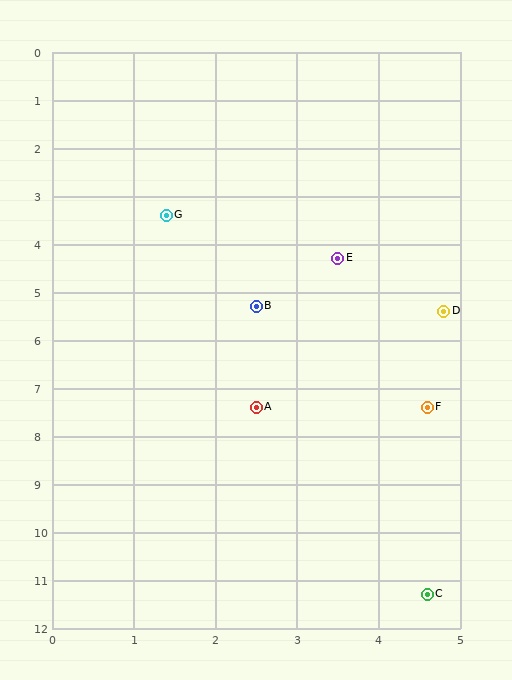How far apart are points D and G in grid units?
Points D and G are about 3.9 grid units apart.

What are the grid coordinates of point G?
Point G is at approximately (1.4, 3.4).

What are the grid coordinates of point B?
Point B is at approximately (2.5, 5.3).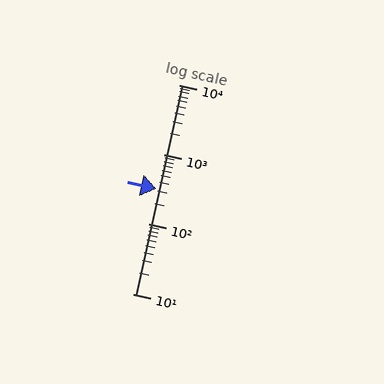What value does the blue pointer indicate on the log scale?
The pointer indicates approximately 320.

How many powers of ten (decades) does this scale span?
The scale spans 3 decades, from 10 to 10000.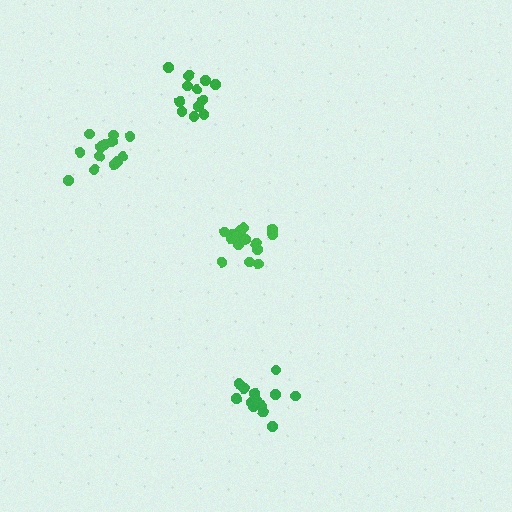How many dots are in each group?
Group 1: 12 dots, Group 2: 14 dots, Group 3: 13 dots, Group 4: 15 dots (54 total).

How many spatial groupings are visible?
There are 4 spatial groupings.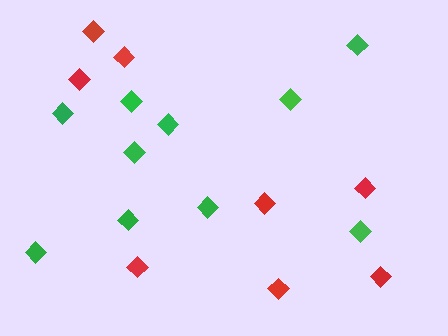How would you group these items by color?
There are 2 groups: one group of red diamonds (8) and one group of green diamonds (10).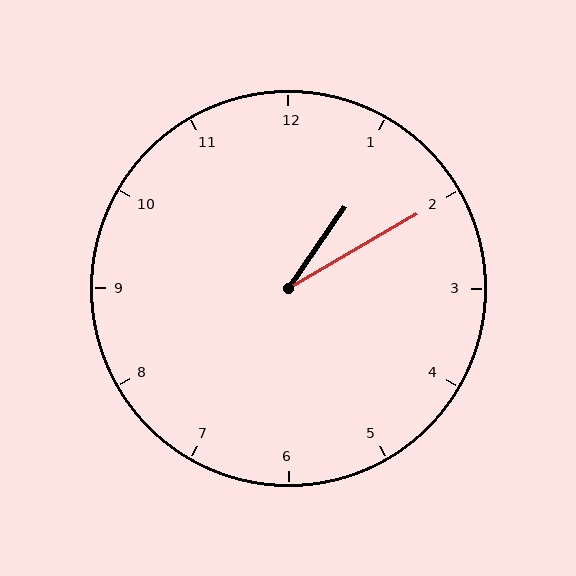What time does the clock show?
1:10.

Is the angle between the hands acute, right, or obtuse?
It is acute.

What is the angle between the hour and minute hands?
Approximately 25 degrees.